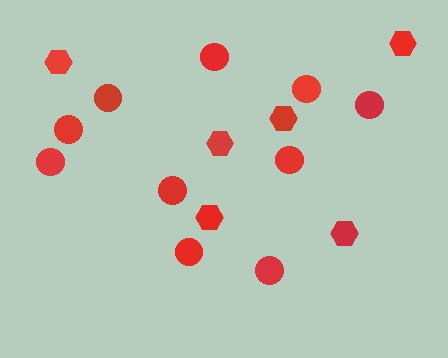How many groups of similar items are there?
There are 2 groups: one group of circles (10) and one group of hexagons (6).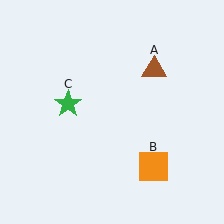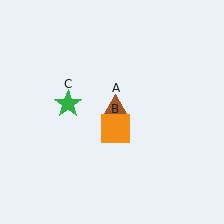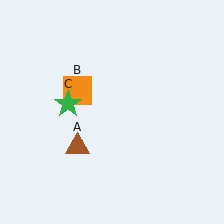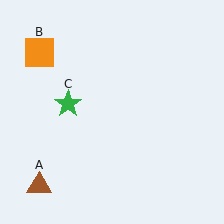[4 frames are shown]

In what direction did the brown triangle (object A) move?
The brown triangle (object A) moved down and to the left.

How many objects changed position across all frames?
2 objects changed position: brown triangle (object A), orange square (object B).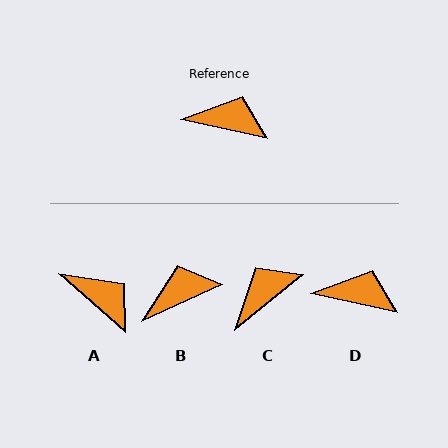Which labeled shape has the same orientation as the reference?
D.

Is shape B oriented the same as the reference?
No, it is off by about 36 degrees.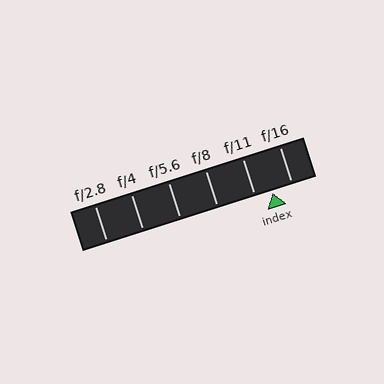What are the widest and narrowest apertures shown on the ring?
The widest aperture shown is f/2.8 and the narrowest is f/16.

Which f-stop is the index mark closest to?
The index mark is closest to f/11.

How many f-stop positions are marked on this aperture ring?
There are 6 f-stop positions marked.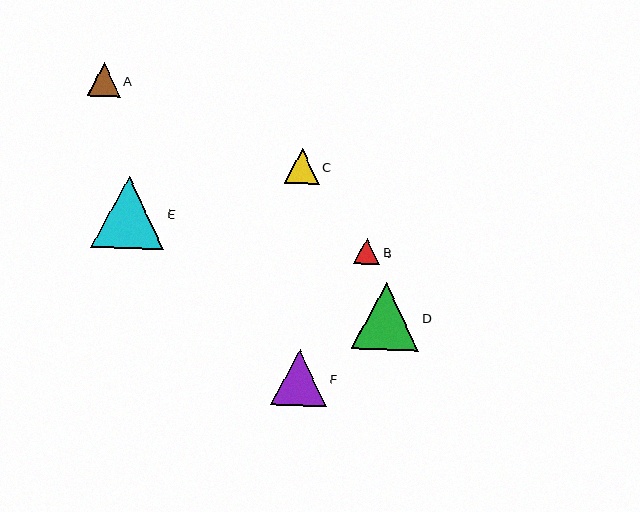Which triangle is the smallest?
Triangle B is the smallest with a size of approximately 27 pixels.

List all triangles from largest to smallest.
From largest to smallest: E, D, F, C, A, B.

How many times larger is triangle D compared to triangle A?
Triangle D is approximately 2.0 times the size of triangle A.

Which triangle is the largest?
Triangle E is the largest with a size of approximately 72 pixels.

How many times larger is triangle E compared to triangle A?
Triangle E is approximately 2.2 times the size of triangle A.